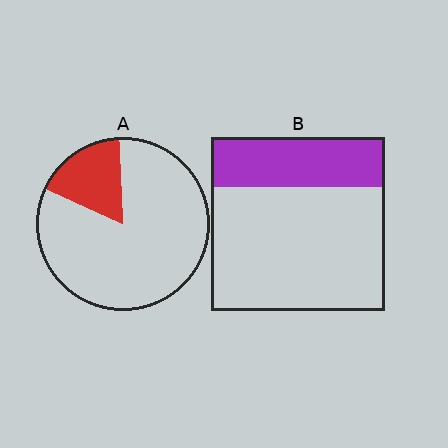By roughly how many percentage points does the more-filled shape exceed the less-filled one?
By roughly 10 percentage points (B over A).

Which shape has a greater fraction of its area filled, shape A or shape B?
Shape B.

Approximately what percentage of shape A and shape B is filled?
A is approximately 20% and B is approximately 30%.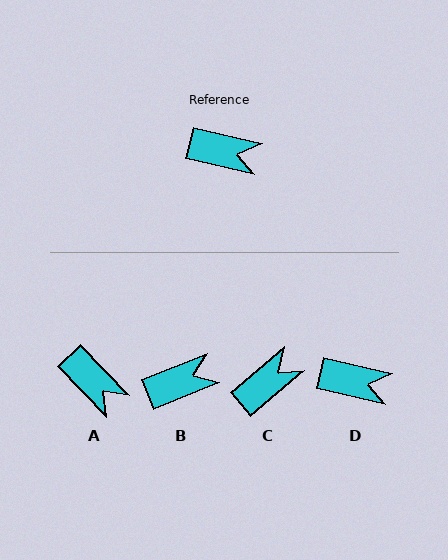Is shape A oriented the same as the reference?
No, it is off by about 33 degrees.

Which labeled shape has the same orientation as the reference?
D.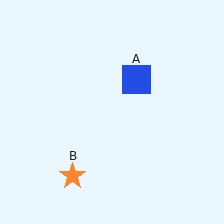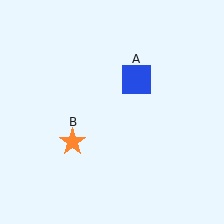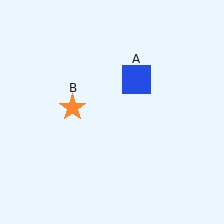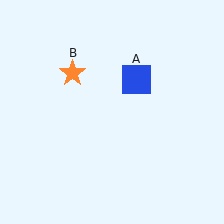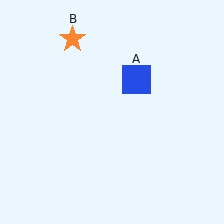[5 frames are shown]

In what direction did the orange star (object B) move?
The orange star (object B) moved up.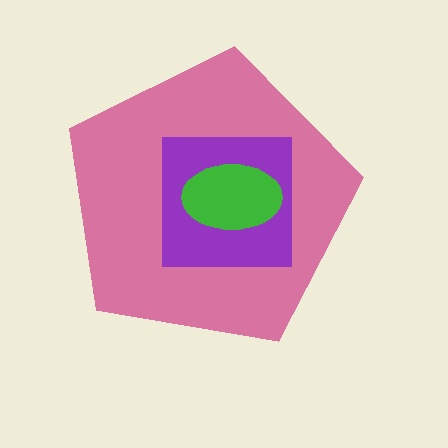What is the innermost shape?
The green ellipse.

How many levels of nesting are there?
3.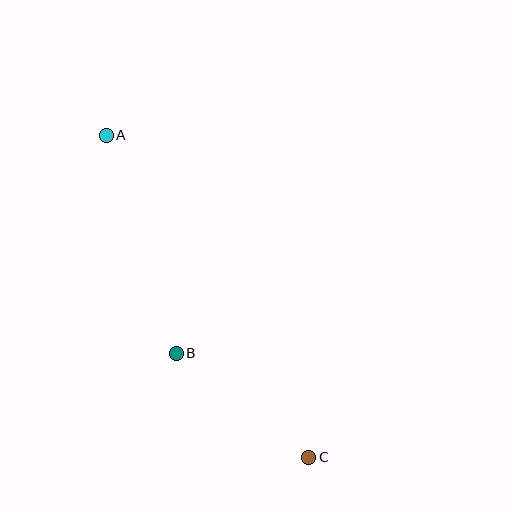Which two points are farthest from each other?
Points A and C are farthest from each other.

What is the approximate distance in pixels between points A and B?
The distance between A and B is approximately 229 pixels.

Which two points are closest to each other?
Points B and C are closest to each other.